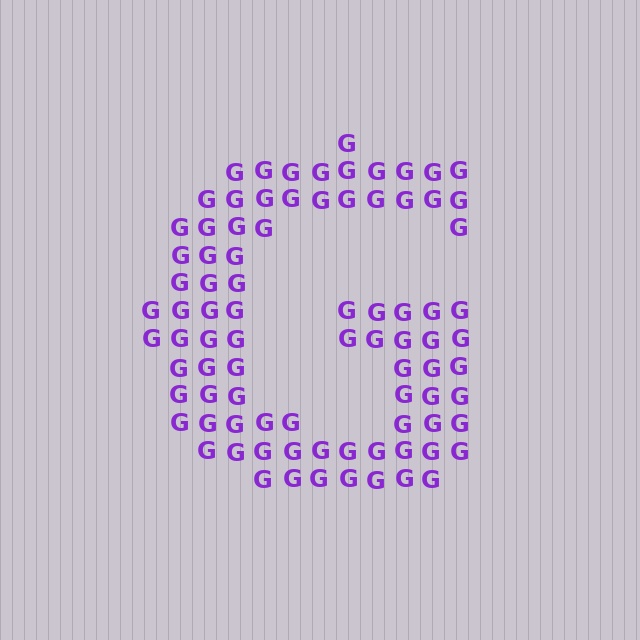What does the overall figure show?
The overall figure shows the letter G.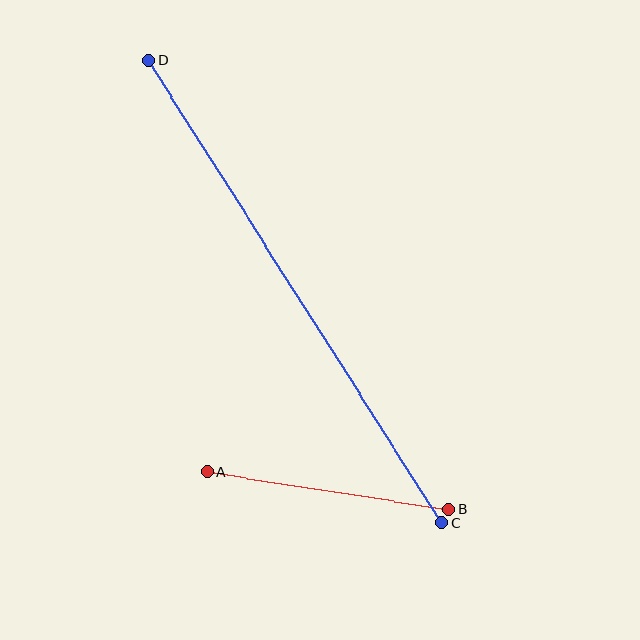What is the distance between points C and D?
The distance is approximately 547 pixels.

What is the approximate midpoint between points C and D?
The midpoint is at approximately (295, 291) pixels.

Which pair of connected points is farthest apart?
Points C and D are farthest apart.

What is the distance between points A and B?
The distance is approximately 244 pixels.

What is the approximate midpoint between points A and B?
The midpoint is at approximately (328, 490) pixels.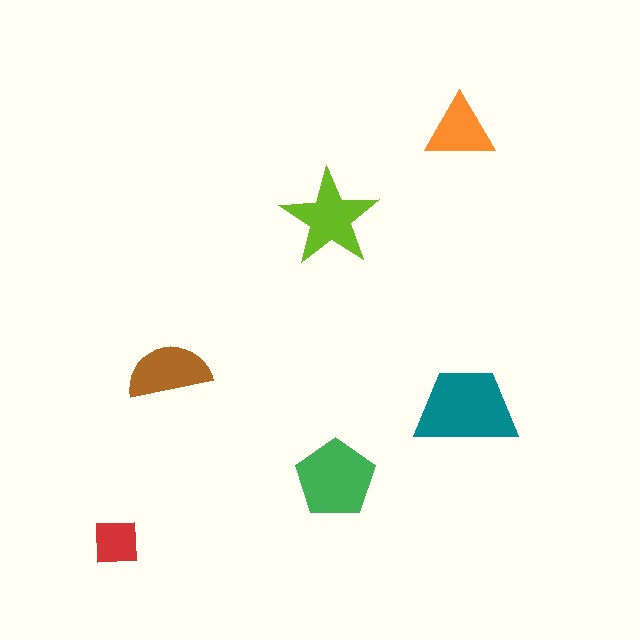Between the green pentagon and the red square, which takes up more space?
The green pentagon.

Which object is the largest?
The teal trapezoid.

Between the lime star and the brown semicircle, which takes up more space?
The lime star.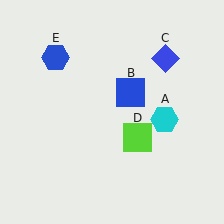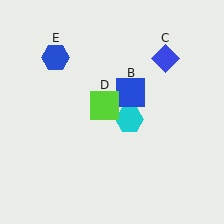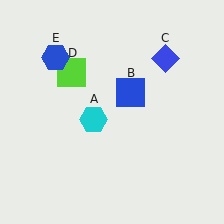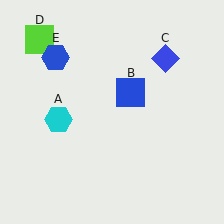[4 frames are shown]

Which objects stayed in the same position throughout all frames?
Blue square (object B) and blue diamond (object C) and blue hexagon (object E) remained stationary.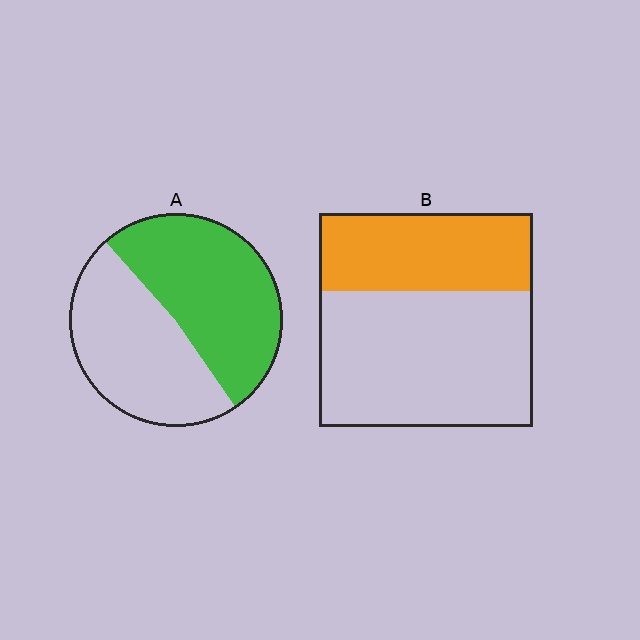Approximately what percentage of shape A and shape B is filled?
A is approximately 50% and B is approximately 35%.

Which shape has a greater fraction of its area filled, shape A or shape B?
Shape A.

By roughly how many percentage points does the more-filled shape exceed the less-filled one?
By roughly 15 percentage points (A over B).